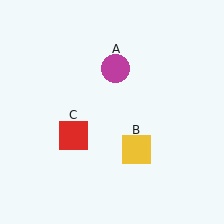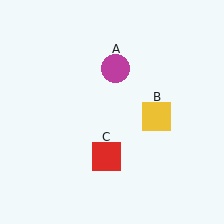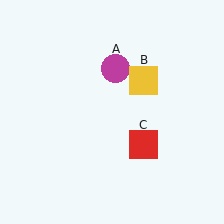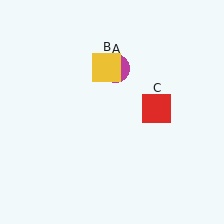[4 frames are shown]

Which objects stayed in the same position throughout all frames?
Magenta circle (object A) remained stationary.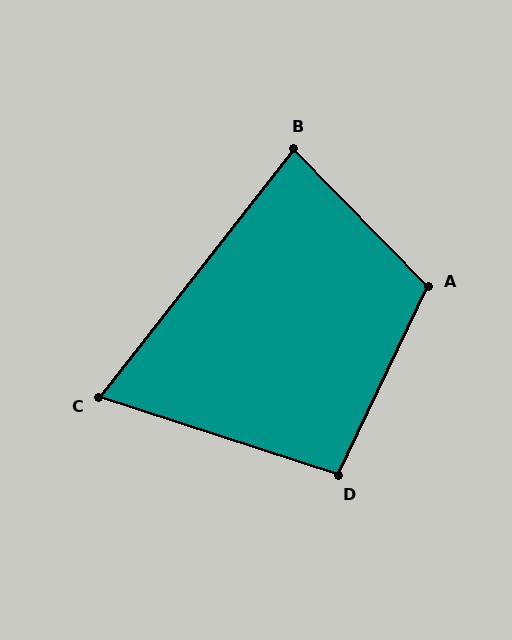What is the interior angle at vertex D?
Approximately 98 degrees (obtuse).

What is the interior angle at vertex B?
Approximately 82 degrees (acute).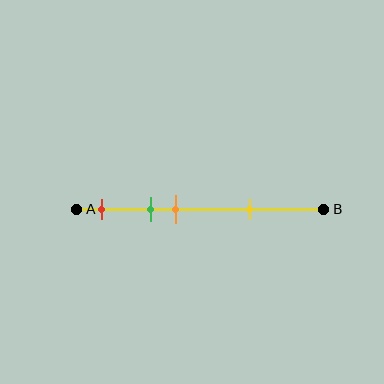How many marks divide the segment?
There are 4 marks dividing the segment.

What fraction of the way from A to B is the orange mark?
The orange mark is approximately 40% (0.4) of the way from A to B.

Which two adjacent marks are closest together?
The green and orange marks are the closest adjacent pair.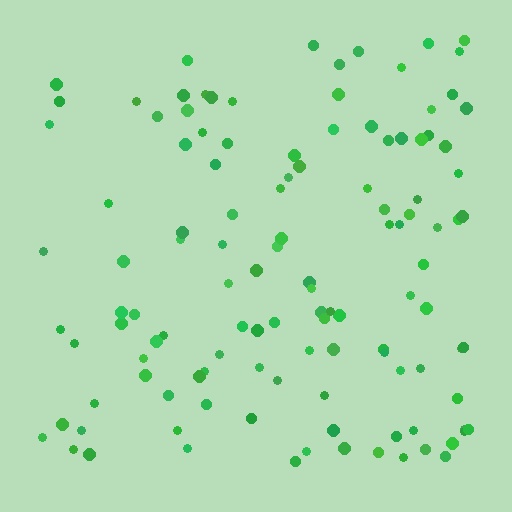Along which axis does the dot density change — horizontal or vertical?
Horizontal.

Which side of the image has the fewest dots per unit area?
The left.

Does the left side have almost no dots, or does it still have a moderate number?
Still a moderate number, just noticeably fewer than the right.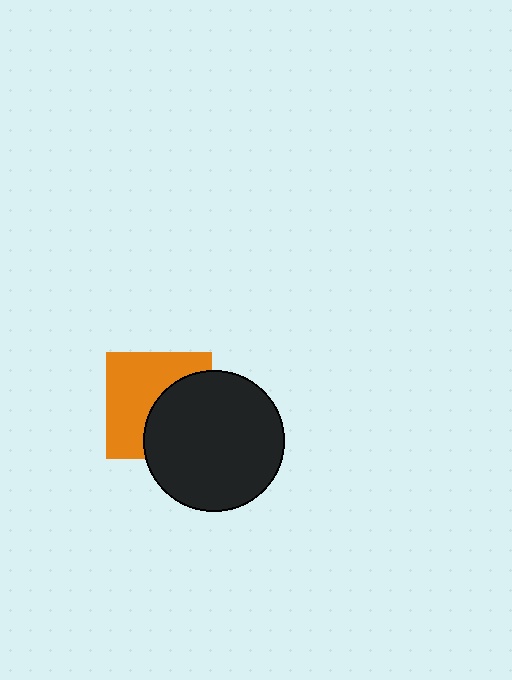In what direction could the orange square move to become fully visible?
The orange square could move left. That would shift it out from behind the black circle entirely.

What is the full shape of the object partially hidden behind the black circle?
The partially hidden object is an orange square.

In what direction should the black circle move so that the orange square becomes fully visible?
The black circle should move right. That is the shortest direction to clear the overlap and leave the orange square fully visible.